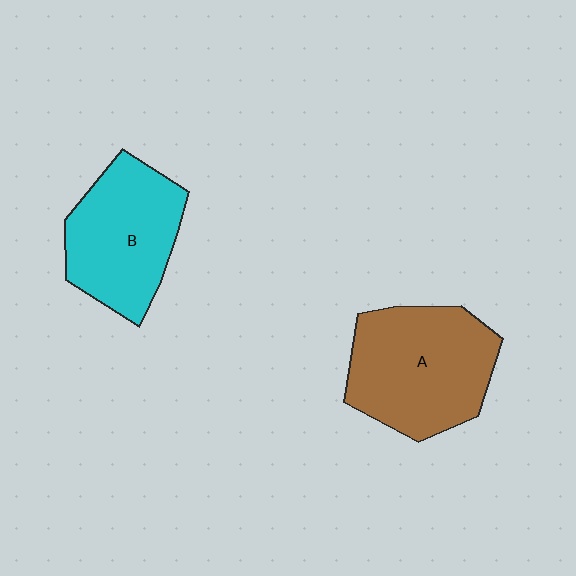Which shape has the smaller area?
Shape B (cyan).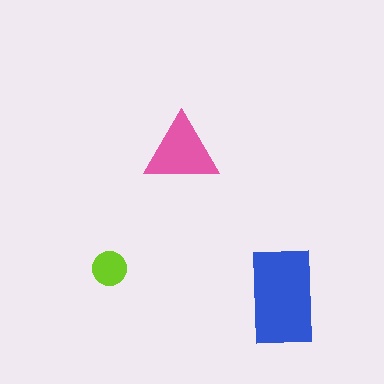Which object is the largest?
The blue rectangle.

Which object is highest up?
The pink triangle is topmost.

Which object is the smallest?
The lime circle.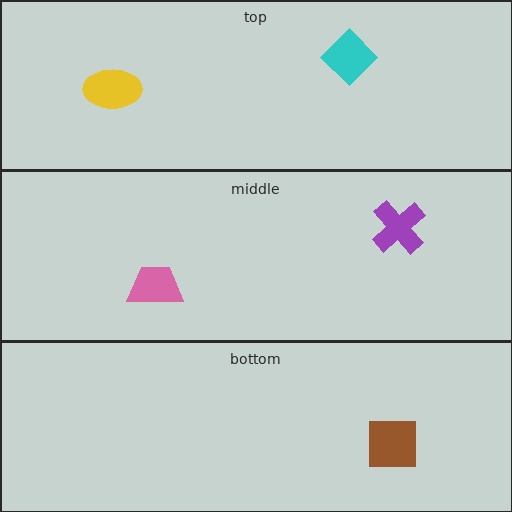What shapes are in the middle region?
The purple cross, the pink trapezoid.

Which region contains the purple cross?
The middle region.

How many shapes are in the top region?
2.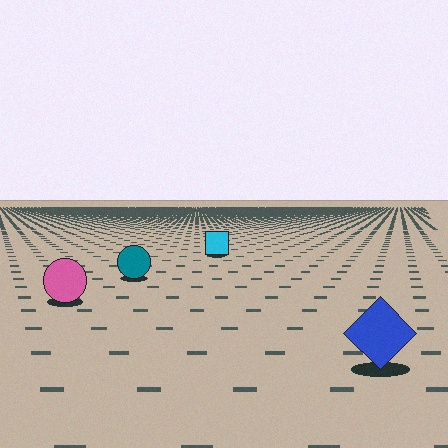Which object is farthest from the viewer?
The cyan square is farthest from the viewer. It appears smaller and the ground texture around it is denser.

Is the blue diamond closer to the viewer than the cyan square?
Yes. The blue diamond is closer — you can tell from the texture gradient: the ground texture is coarser near it.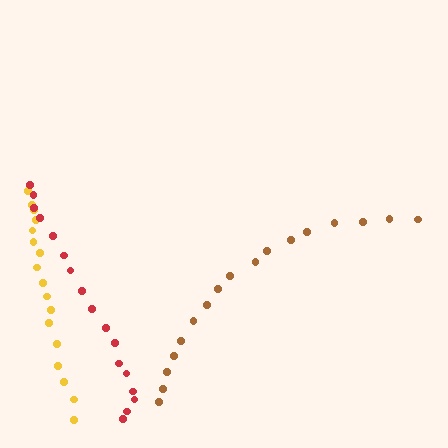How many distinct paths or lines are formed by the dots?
There are 3 distinct paths.